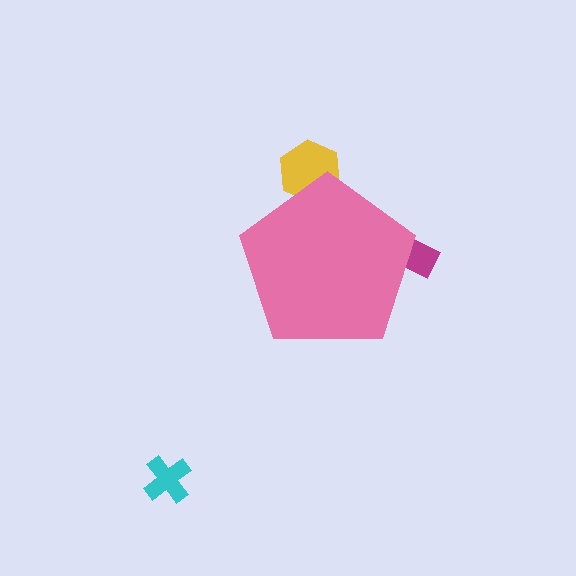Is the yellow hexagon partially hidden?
Yes, the yellow hexagon is partially hidden behind the pink pentagon.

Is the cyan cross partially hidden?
No, the cyan cross is fully visible.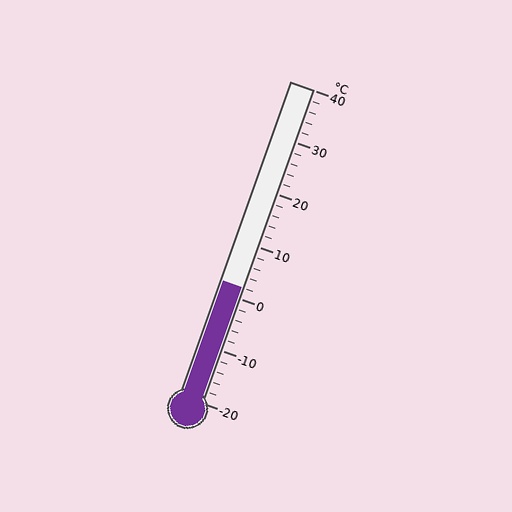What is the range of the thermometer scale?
The thermometer scale ranges from -20°C to 40°C.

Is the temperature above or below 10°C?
The temperature is below 10°C.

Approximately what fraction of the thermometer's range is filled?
The thermometer is filled to approximately 35% of its range.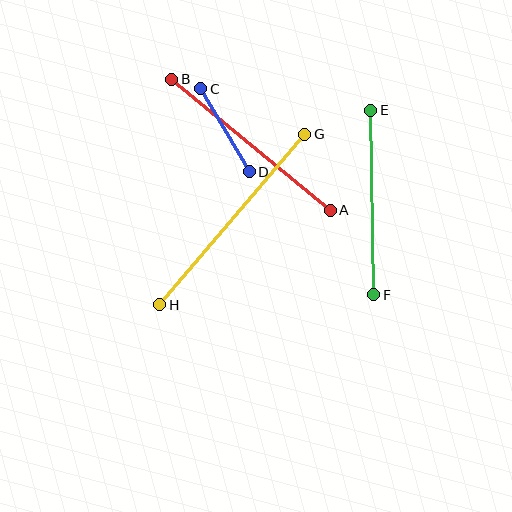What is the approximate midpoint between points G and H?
The midpoint is at approximately (232, 219) pixels.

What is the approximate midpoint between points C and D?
The midpoint is at approximately (225, 130) pixels.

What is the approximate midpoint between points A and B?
The midpoint is at approximately (251, 145) pixels.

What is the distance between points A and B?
The distance is approximately 206 pixels.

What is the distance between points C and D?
The distance is approximately 96 pixels.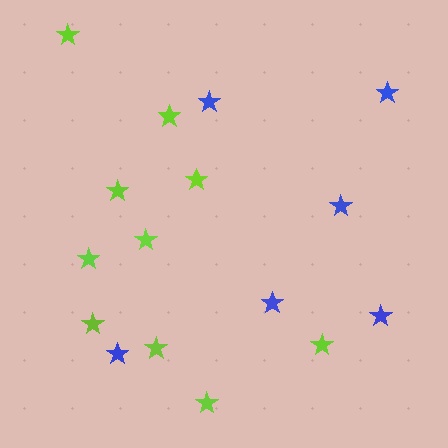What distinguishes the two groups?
There are 2 groups: one group of lime stars (10) and one group of blue stars (6).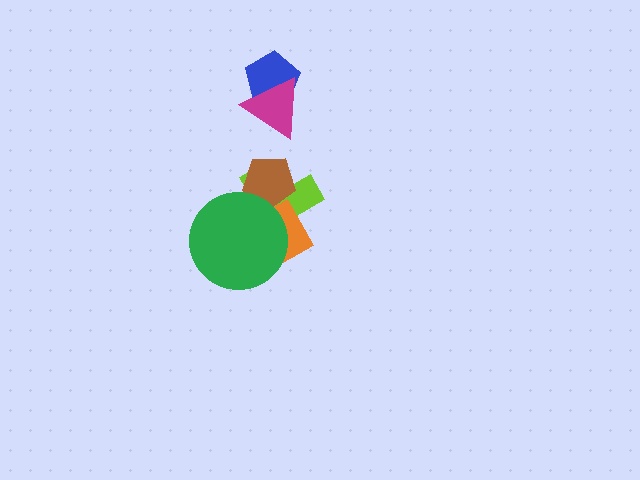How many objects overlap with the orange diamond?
3 objects overlap with the orange diamond.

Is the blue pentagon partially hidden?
Yes, it is partially covered by another shape.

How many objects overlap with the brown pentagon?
3 objects overlap with the brown pentagon.